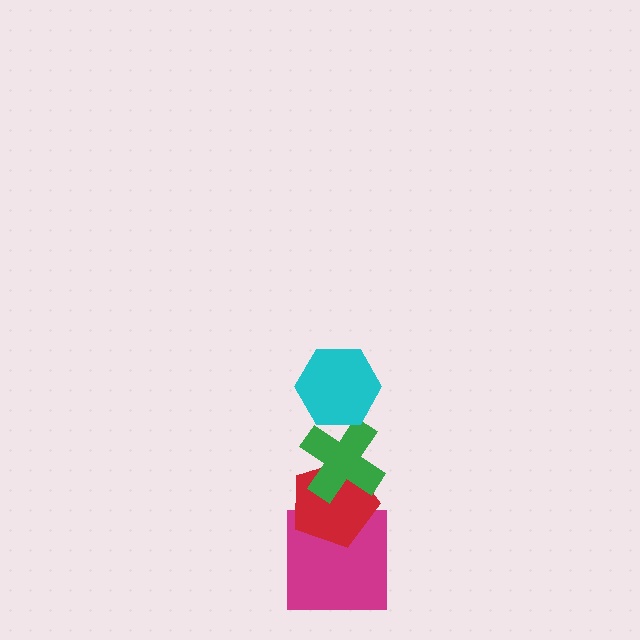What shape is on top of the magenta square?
The red pentagon is on top of the magenta square.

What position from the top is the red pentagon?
The red pentagon is 3rd from the top.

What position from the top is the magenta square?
The magenta square is 4th from the top.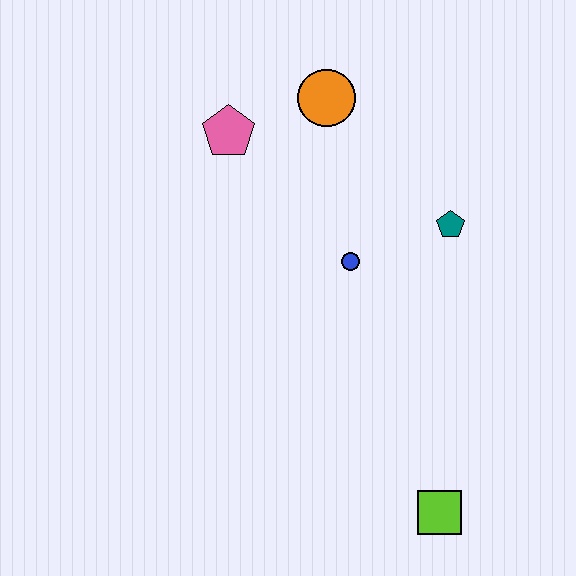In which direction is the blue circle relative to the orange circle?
The blue circle is below the orange circle.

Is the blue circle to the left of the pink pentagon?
No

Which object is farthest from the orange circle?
The lime square is farthest from the orange circle.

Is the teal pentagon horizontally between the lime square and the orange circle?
No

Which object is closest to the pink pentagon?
The orange circle is closest to the pink pentagon.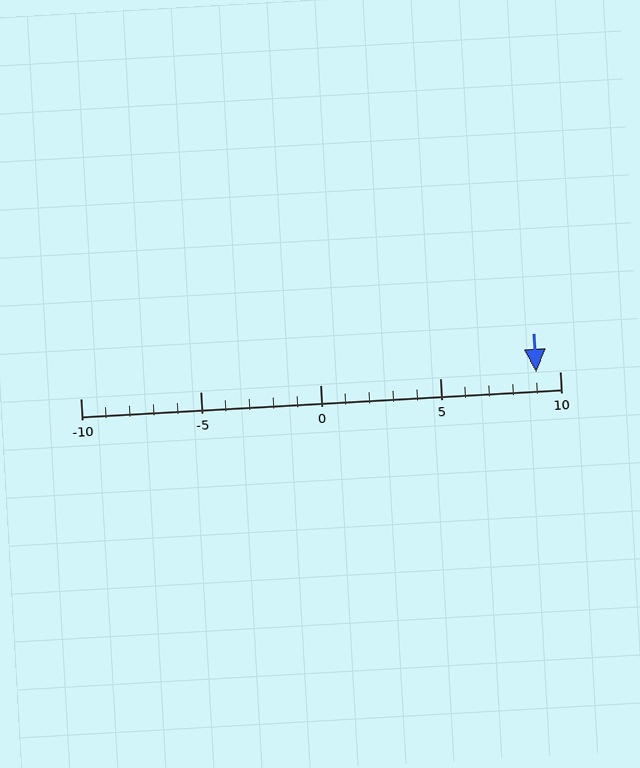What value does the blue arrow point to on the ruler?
The blue arrow points to approximately 9.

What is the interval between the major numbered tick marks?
The major tick marks are spaced 5 units apart.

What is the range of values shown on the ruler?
The ruler shows values from -10 to 10.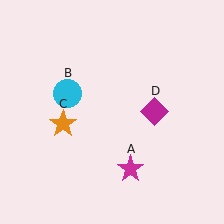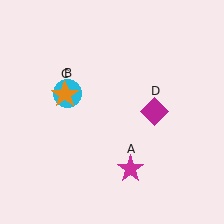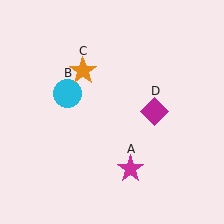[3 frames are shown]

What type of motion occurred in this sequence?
The orange star (object C) rotated clockwise around the center of the scene.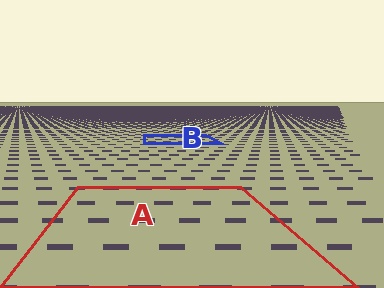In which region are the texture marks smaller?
The texture marks are smaller in region B, because it is farther away.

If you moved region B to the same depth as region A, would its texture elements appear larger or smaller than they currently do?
They would appear larger. At a closer depth, the same texture elements are projected at a bigger on-screen size.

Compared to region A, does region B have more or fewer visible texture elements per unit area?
Region B has more texture elements per unit area — they are packed more densely because it is farther away.